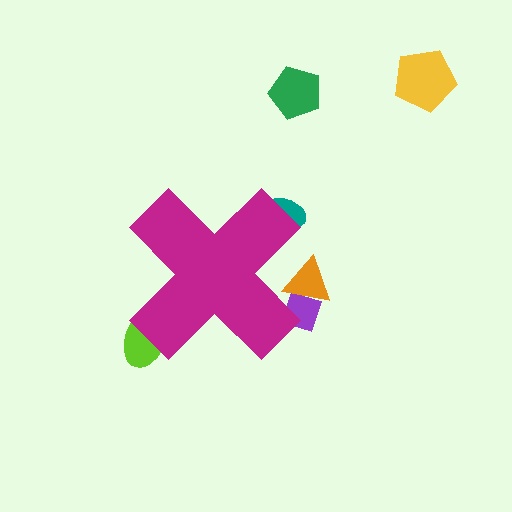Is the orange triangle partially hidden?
Yes, the orange triangle is partially hidden behind the magenta cross.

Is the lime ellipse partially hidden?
Yes, the lime ellipse is partially hidden behind the magenta cross.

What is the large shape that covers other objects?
A magenta cross.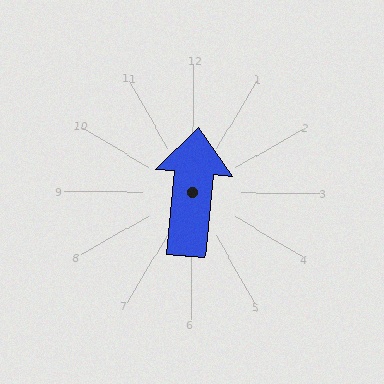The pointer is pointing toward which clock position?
Roughly 12 o'clock.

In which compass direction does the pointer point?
North.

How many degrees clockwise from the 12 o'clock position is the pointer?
Approximately 5 degrees.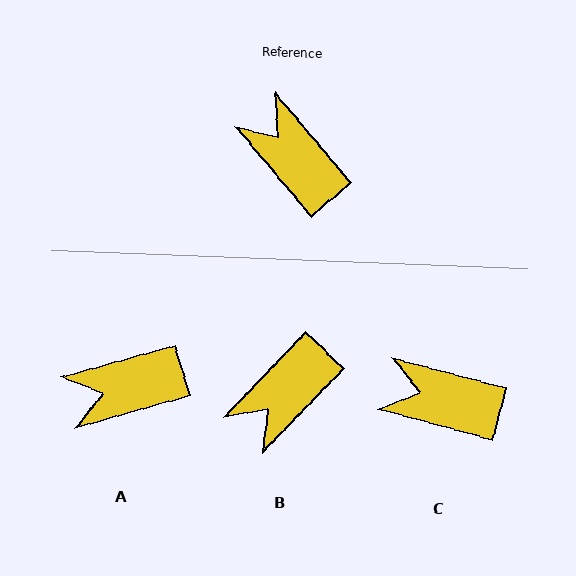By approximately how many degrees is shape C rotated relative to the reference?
Approximately 35 degrees counter-clockwise.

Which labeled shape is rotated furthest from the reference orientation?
B, about 96 degrees away.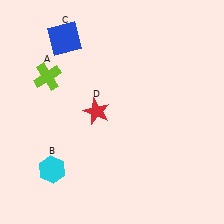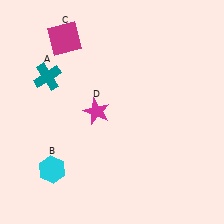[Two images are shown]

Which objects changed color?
A changed from lime to teal. C changed from blue to magenta. D changed from red to magenta.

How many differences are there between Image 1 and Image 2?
There are 3 differences between the two images.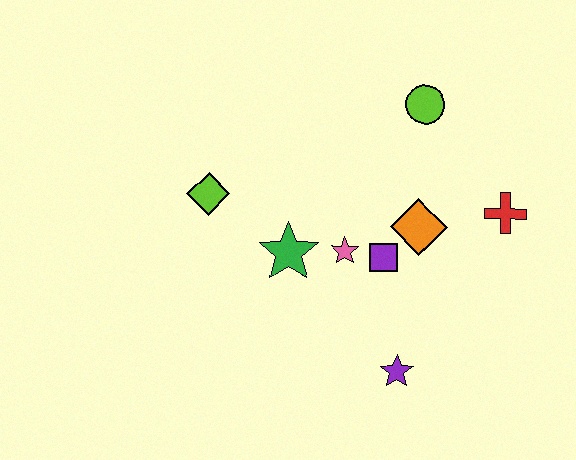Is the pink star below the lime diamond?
Yes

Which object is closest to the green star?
The pink star is closest to the green star.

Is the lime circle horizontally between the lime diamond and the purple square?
No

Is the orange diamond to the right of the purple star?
Yes